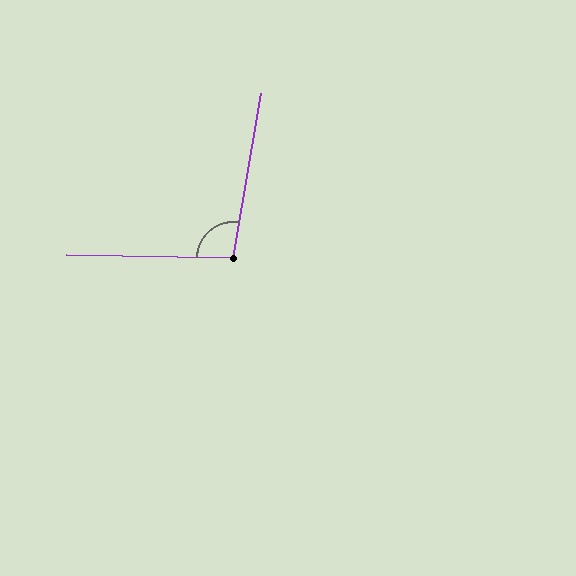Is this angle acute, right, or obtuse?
It is obtuse.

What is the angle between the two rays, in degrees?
Approximately 99 degrees.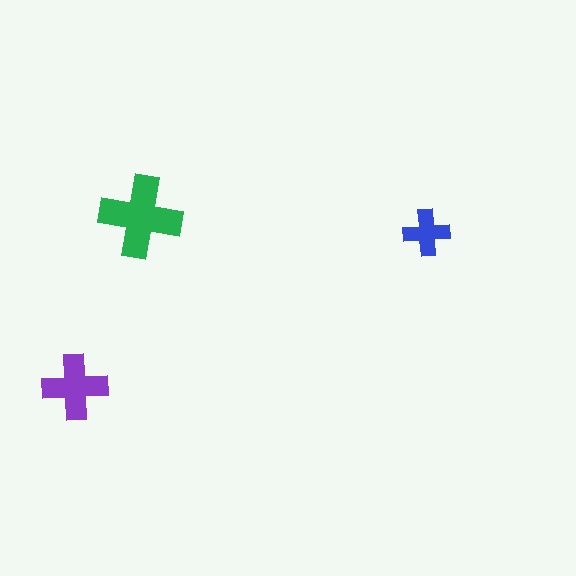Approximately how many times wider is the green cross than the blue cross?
About 2 times wider.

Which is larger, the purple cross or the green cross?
The green one.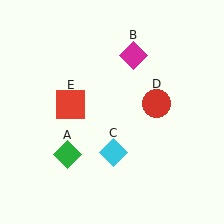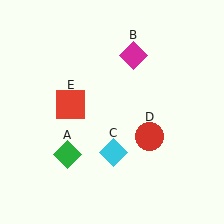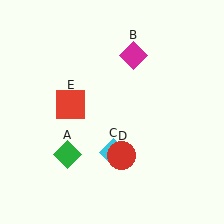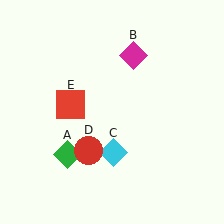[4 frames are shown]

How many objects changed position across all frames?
1 object changed position: red circle (object D).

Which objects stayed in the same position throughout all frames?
Green diamond (object A) and magenta diamond (object B) and cyan diamond (object C) and red square (object E) remained stationary.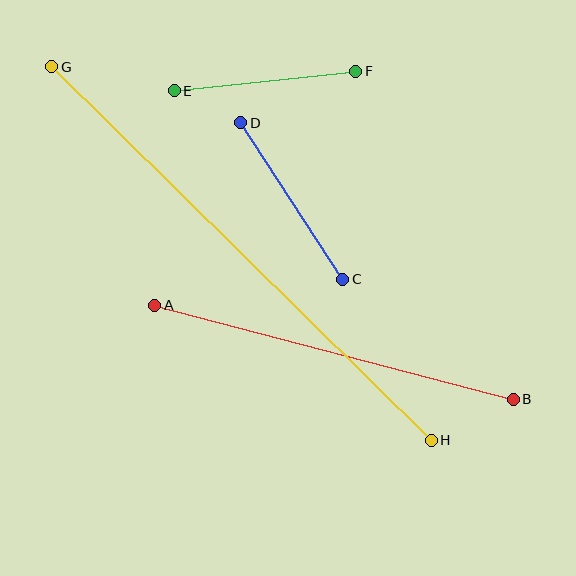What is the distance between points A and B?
The distance is approximately 371 pixels.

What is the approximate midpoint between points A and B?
The midpoint is at approximately (334, 352) pixels.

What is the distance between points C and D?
The distance is approximately 187 pixels.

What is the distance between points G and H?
The distance is approximately 532 pixels.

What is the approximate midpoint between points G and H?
The midpoint is at approximately (241, 254) pixels.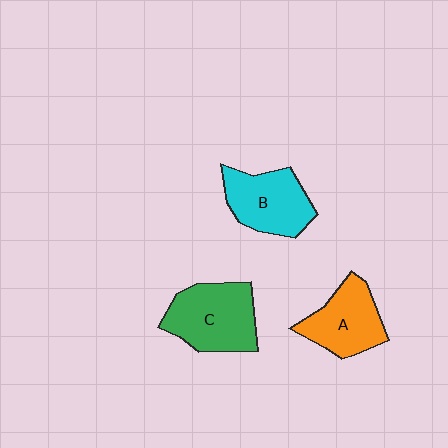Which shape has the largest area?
Shape C (green).